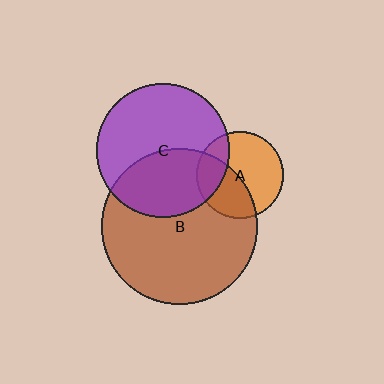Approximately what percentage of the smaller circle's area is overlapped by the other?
Approximately 40%.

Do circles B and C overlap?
Yes.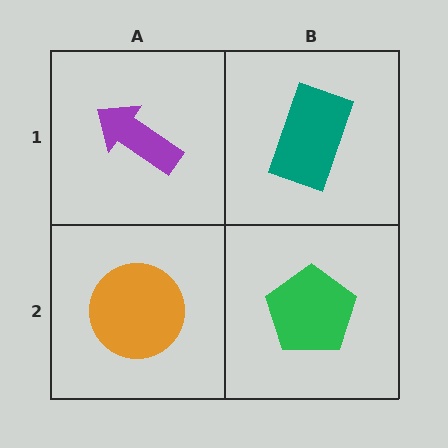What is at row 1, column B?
A teal rectangle.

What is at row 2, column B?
A green pentagon.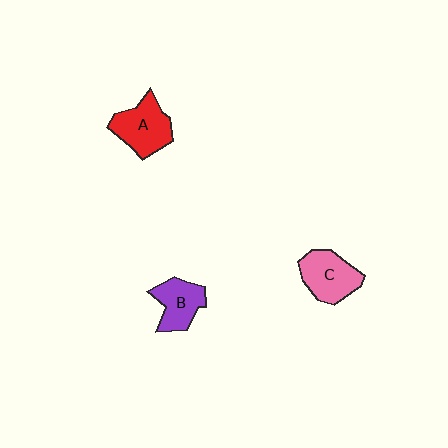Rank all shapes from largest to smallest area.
From largest to smallest: A (red), C (pink), B (purple).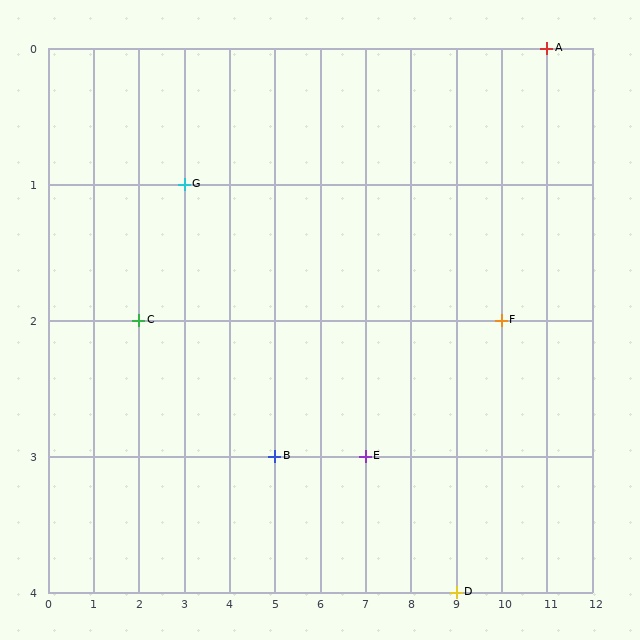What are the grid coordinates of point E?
Point E is at grid coordinates (7, 3).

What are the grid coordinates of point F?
Point F is at grid coordinates (10, 2).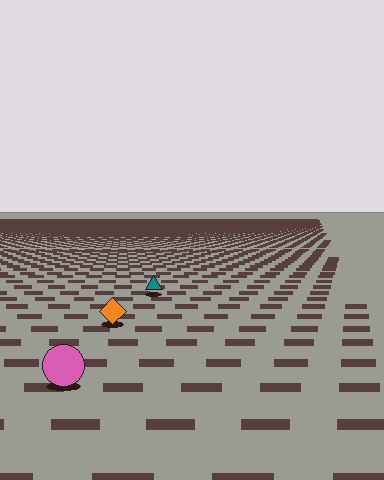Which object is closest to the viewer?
The pink circle is closest. The texture marks near it are larger and more spread out.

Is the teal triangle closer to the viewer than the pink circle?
No. The pink circle is closer — you can tell from the texture gradient: the ground texture is coarser near it.